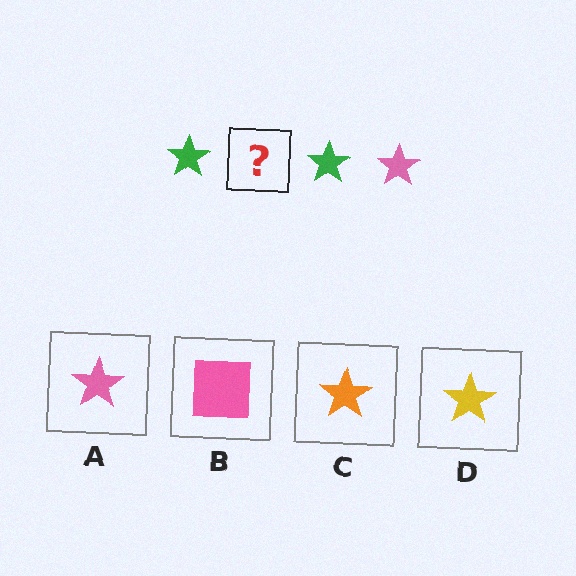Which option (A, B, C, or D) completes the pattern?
A.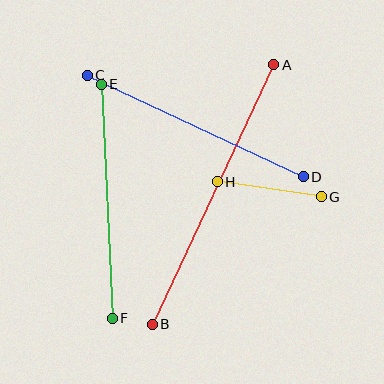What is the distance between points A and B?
The distance is approximately 287 pixels.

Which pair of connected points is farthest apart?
Points A and B are farthest apart.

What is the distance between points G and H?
The distance is approximately 105 pixels.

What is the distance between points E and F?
The distance is approximately 234 pixels.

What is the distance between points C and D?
The distance is approximately 239 pixels.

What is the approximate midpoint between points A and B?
The midpoint is at approximately (213, 194) pixels.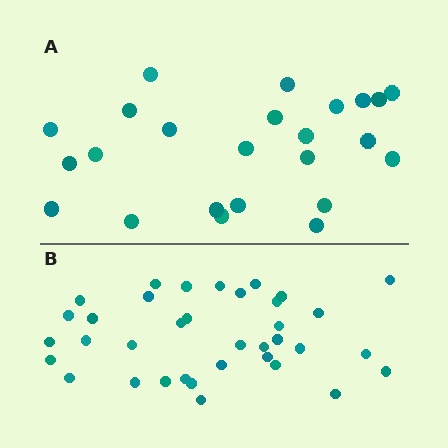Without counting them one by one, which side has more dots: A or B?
Region B (the bottom region) has more dots.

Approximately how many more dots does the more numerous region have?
Region B has roughly 12 or so more dots than region A.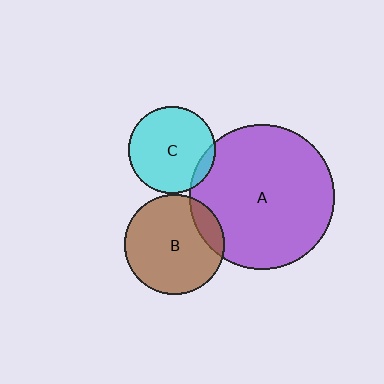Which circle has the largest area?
Circle A (purple).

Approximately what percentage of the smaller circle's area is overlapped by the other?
Approximately 10%.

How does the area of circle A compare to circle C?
Approximately 2.8 times.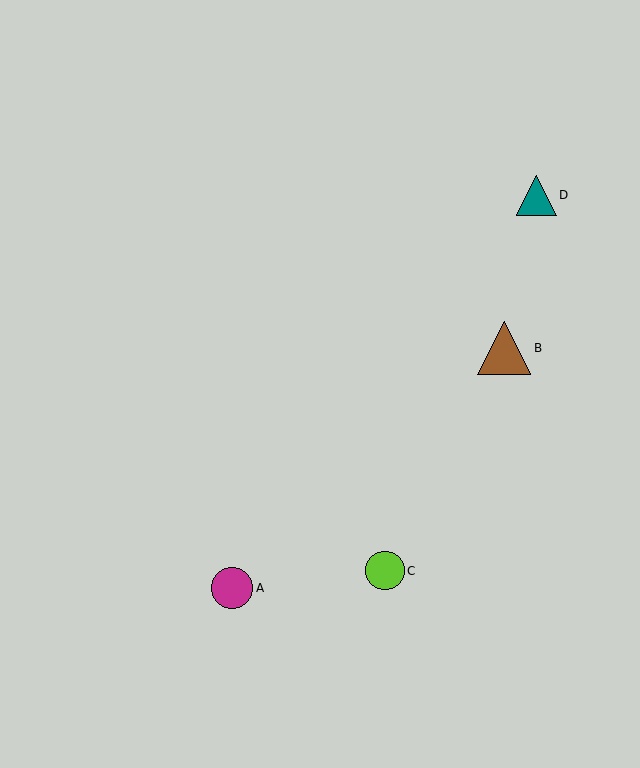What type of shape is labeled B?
Shape B is a brown triangle.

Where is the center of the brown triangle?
The center of the brown triangle is at (504, 348).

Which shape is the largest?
The brown triangle (labeled B) is the largest.